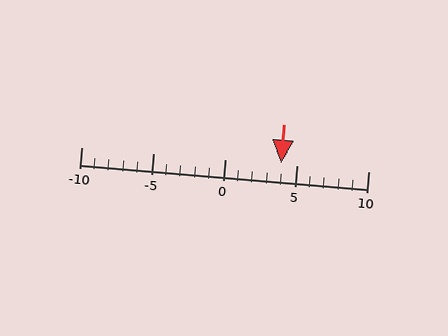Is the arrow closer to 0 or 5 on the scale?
The arrow is closer to 5.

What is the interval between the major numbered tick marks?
The major tick marks are spaced 5 units apart.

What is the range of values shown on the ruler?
The ruler shows values from -10 to 10.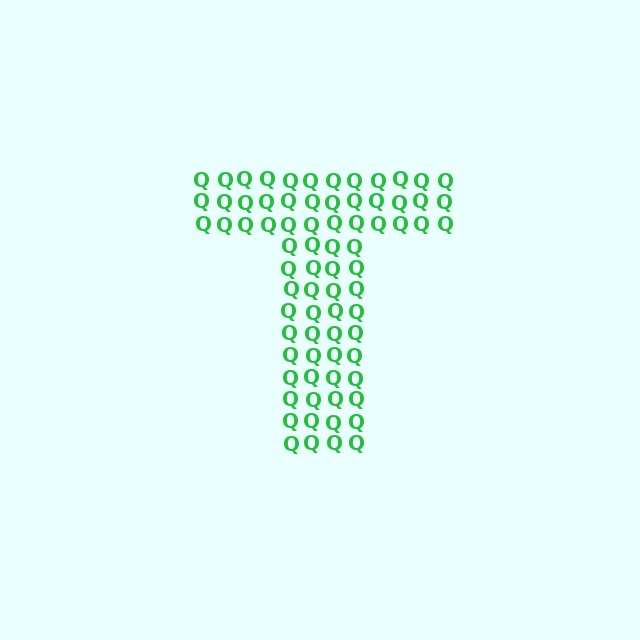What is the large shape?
The large shape is the letter T.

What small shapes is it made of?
It is made of small letter Q's.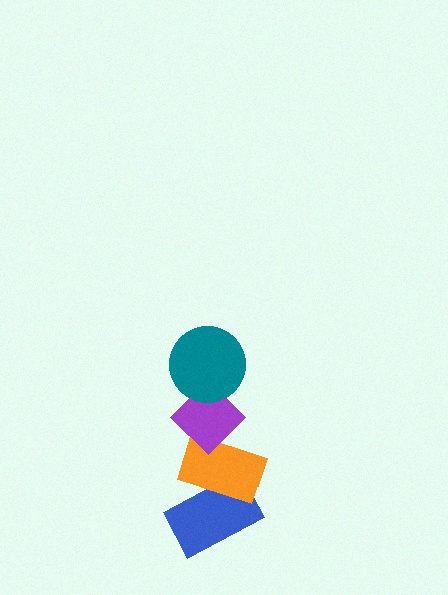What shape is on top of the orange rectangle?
The purple diamond is on top of the orange rectangle.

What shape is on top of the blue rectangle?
The orange rectangle is on top of the blue rectangle.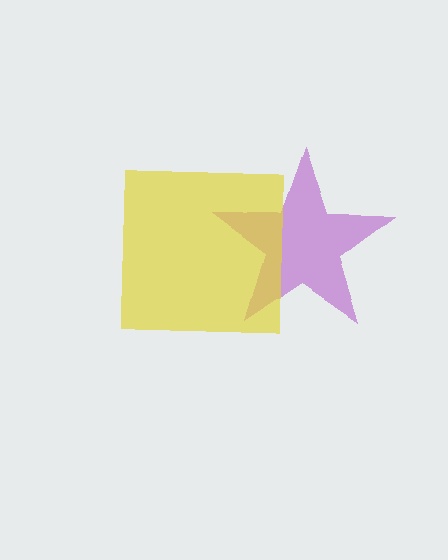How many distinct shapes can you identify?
There are 2 distinct shapes: a purple star, a yellow square.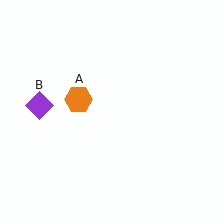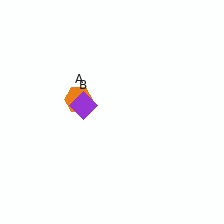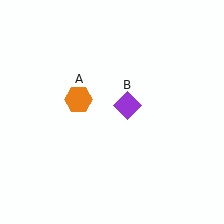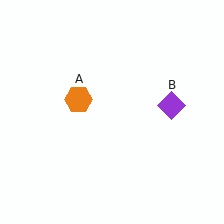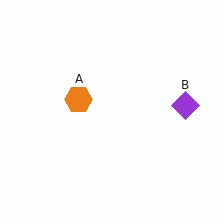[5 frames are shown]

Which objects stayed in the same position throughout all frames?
Orange hexagon (object A) remained stationary.